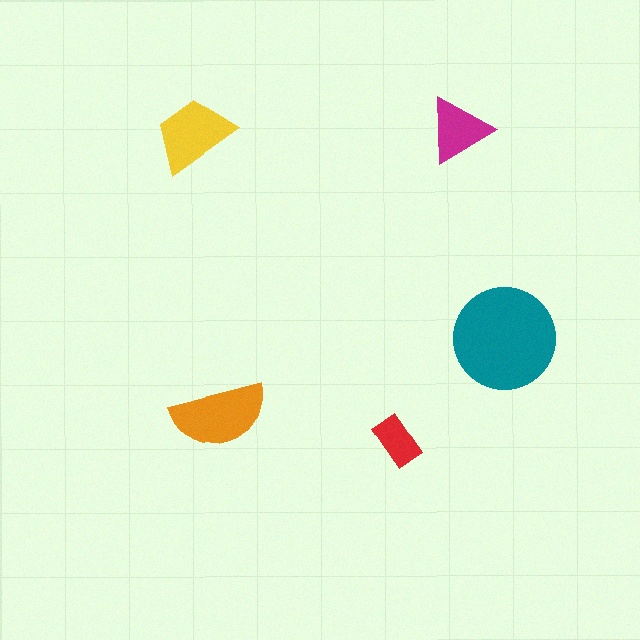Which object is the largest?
The teal circle.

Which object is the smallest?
The red rectangle.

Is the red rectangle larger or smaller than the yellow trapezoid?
Smaller.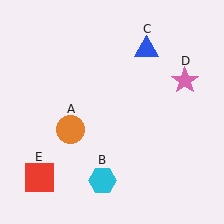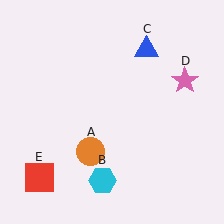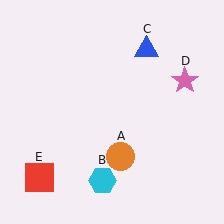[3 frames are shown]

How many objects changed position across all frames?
1 object changed position: orange circle (object A).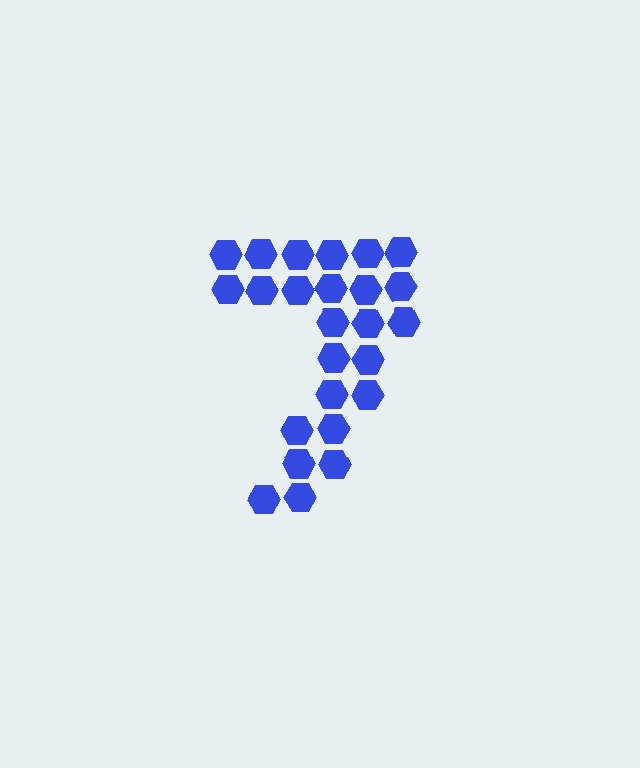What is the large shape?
The large shape is the digit 7.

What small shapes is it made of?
It is made of small hexagons.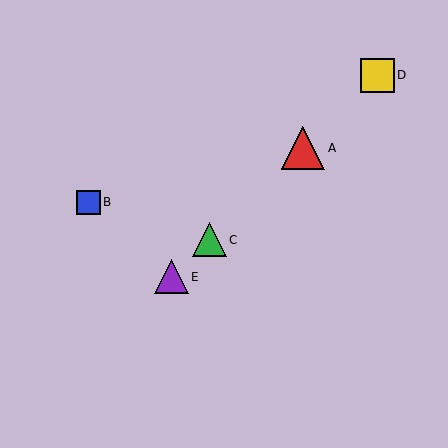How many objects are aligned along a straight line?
4 objects (A, C, D, E) are aligned along a straight line.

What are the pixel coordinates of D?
Object D is at (377, 75).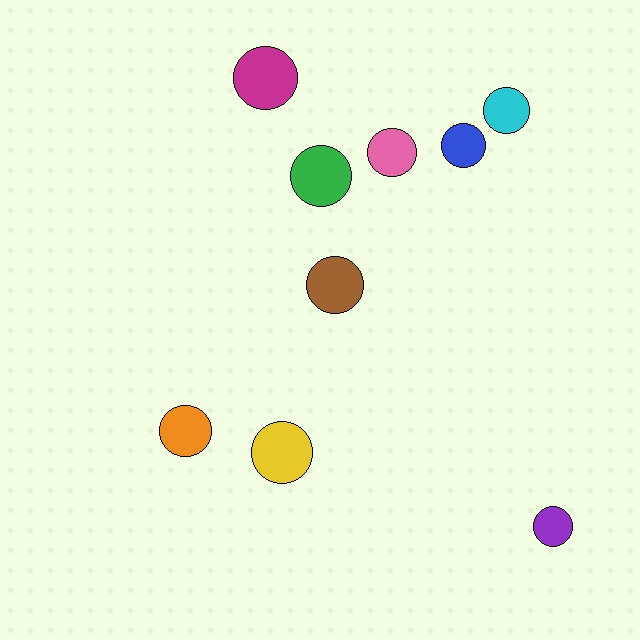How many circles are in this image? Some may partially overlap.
There are 9 circles.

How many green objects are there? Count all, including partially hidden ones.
There is 1 green object.